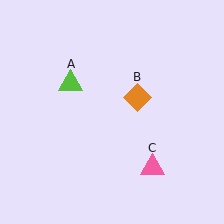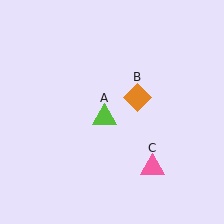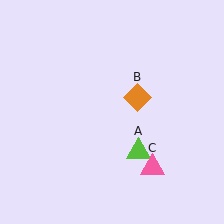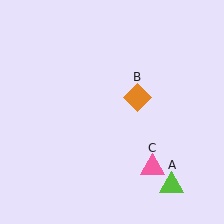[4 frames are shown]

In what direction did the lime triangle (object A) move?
The lime triangle (object A) moved down and to the right.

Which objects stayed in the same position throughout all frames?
Orange diamond (object B) and pink triangle (object C) remained stationary.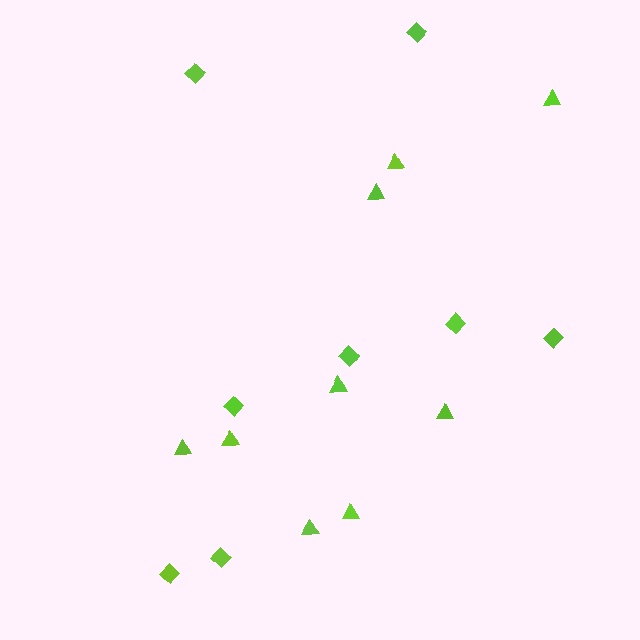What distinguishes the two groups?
There are 2 groups: one group of diamonds (8) and one group of triangles (9).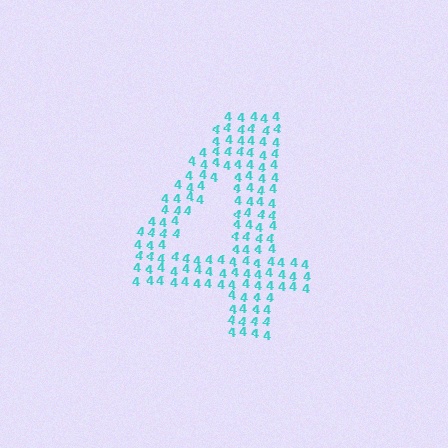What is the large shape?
The large shape is the digit 4.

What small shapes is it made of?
It is made of small digit 4's.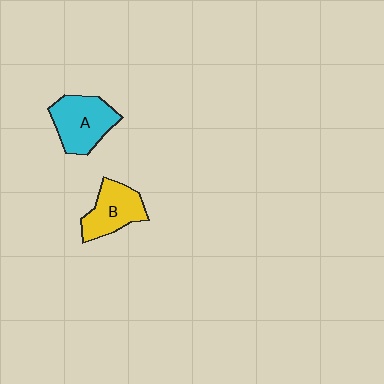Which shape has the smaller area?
Shape B (yellow).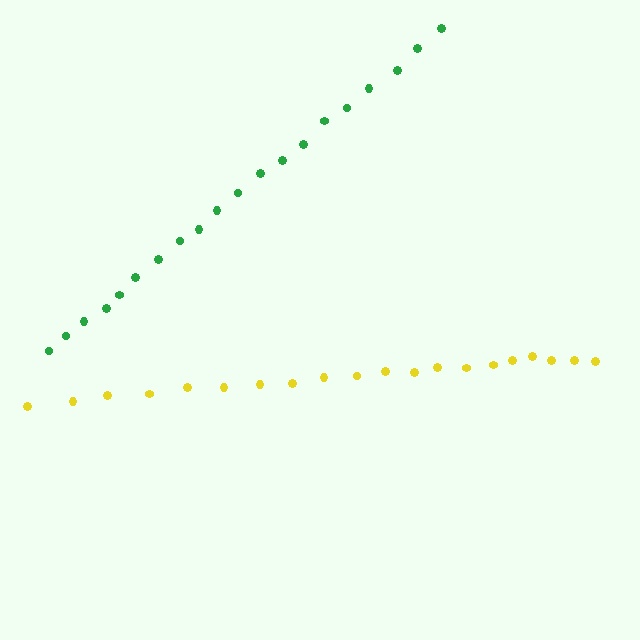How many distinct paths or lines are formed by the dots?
There are 2 distinct paths.